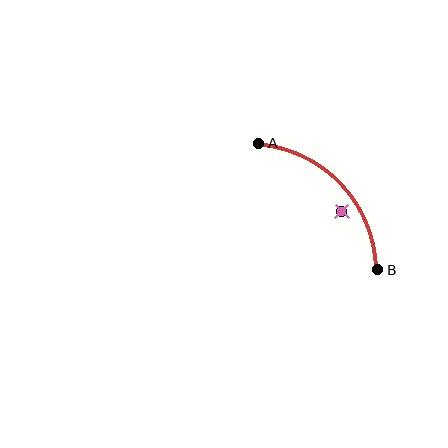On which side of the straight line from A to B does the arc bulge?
The arc bulges above and to the right of the straight line connecting A and B.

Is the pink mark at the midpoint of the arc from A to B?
No — the pink mark does not lie on the arc at all. It sits slightly inside the curve.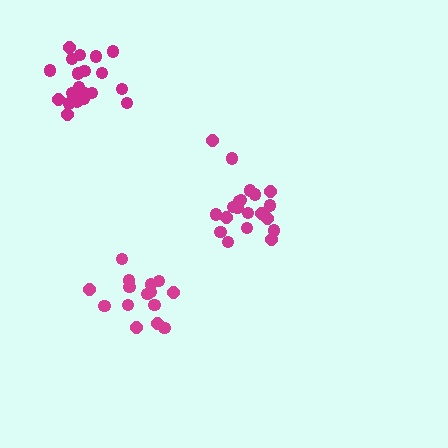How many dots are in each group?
Group 1: 21 dots, Group 2: 15 dots, Group 3: 21 dots (57 total).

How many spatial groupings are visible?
There are 3 spatial groupings.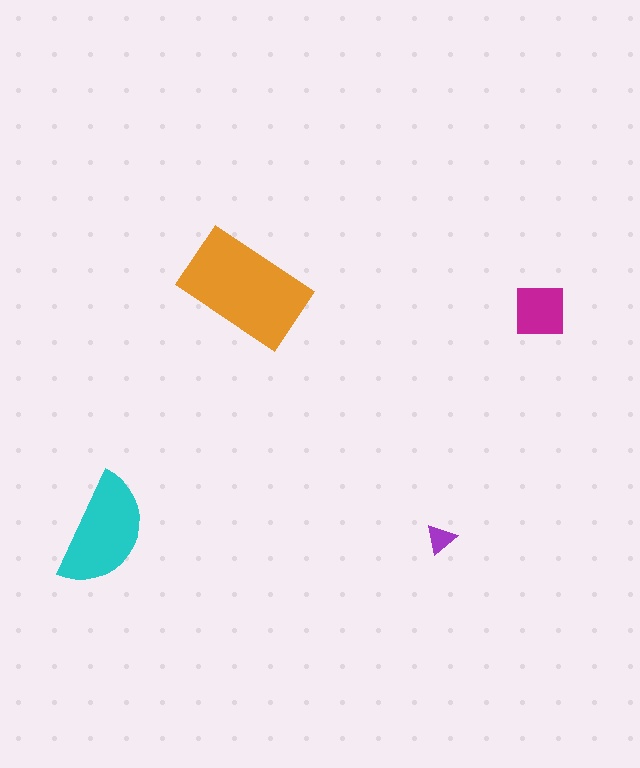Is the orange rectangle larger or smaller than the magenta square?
Larger.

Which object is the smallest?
The purple triangle.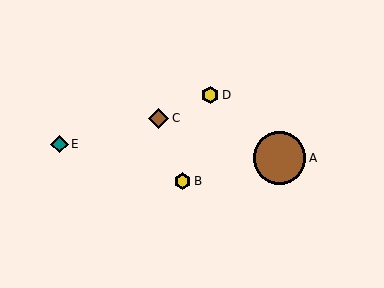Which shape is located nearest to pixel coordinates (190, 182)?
The yellow hexagon (labeled B) at (183, 181) is nearest to that location.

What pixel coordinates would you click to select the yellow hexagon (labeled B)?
Click at (183, 181) to select the yellow hexagon B.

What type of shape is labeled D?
Shape D is a yellow hexagon.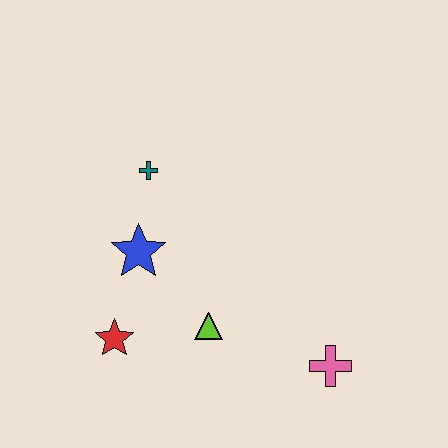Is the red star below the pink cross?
No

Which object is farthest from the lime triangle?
The teal cross is farthest from the lime triangle.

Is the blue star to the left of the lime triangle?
Yes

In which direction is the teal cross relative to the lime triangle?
The teal cross is above the lime triangle.